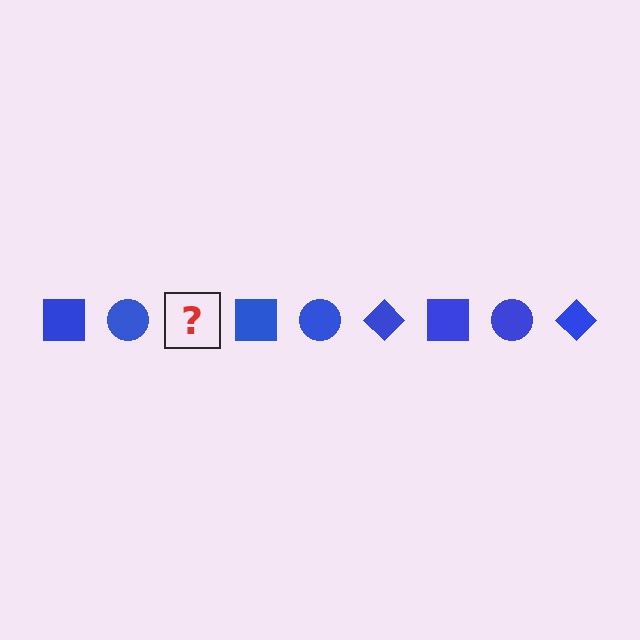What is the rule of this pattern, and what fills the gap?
The rule is that the pattern cycles through square, circle, diamond shapes in blue. The gap should be filled with a blue diamond.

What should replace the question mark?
The question mark should be replaced with a blue diamond.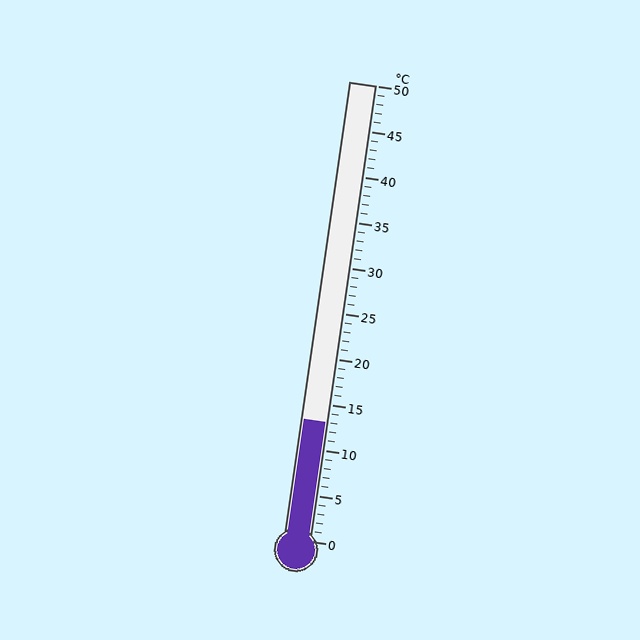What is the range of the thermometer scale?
The thermometer scale ranges from 0°C to 50°C.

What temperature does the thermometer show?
The thermometer shows approximately 13°C.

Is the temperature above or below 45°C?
The temperature is below 45°C.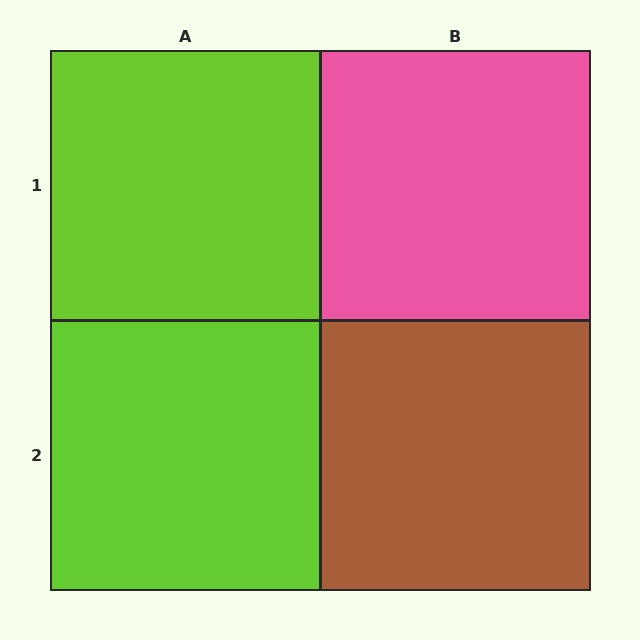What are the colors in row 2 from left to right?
Lime, brown.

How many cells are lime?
2 cells are lime.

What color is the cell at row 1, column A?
Lime.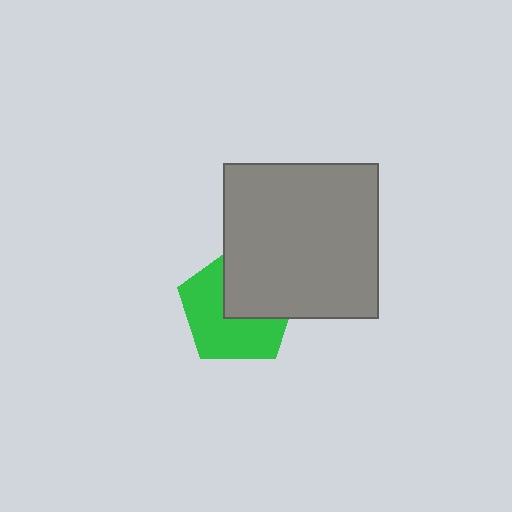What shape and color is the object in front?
The object in front is a gray square.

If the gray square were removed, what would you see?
You would see the complete green pentagon.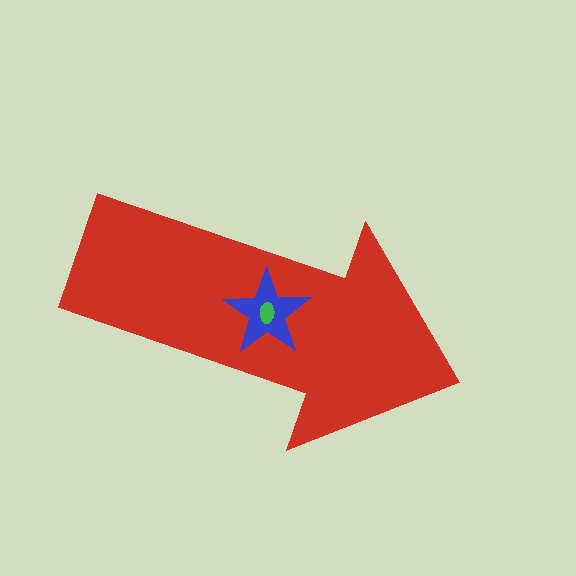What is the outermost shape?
The red arrow.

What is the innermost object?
The green ellipse.